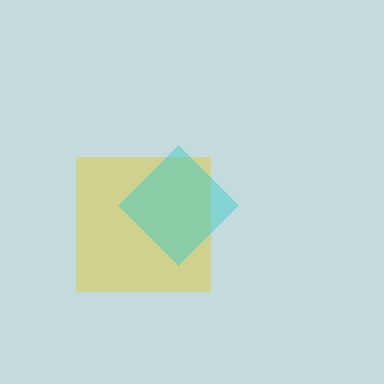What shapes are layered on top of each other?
The layered shapes are: a yellow square, a cyan diamond.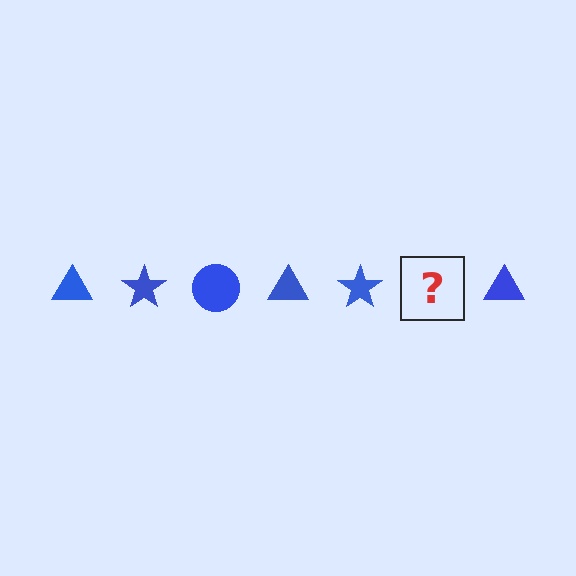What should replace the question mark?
The question mark should be replaced with a blue circle.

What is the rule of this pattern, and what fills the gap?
The rule is that the pattern cycles through triangle, star, circle shapes in blue. The gap should be filled with a blue circle.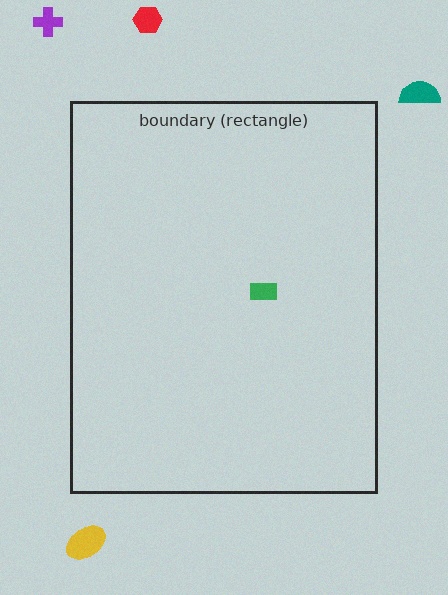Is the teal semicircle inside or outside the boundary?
Outside.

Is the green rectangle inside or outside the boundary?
Inside.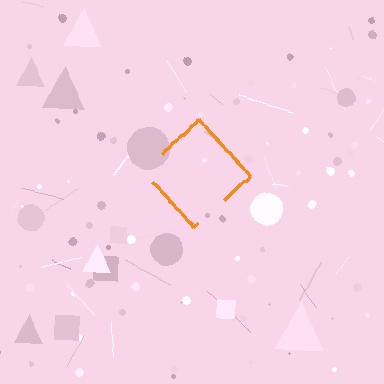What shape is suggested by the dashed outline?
The dashed outline suggests a diamond.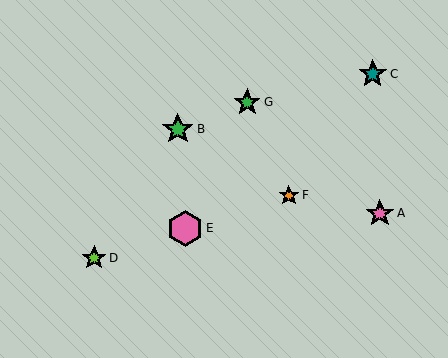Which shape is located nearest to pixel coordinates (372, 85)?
The teal star (labeled C) at (373, 74) is nearest to that location.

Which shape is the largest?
The pink hexagon (labeled E) is the largest.